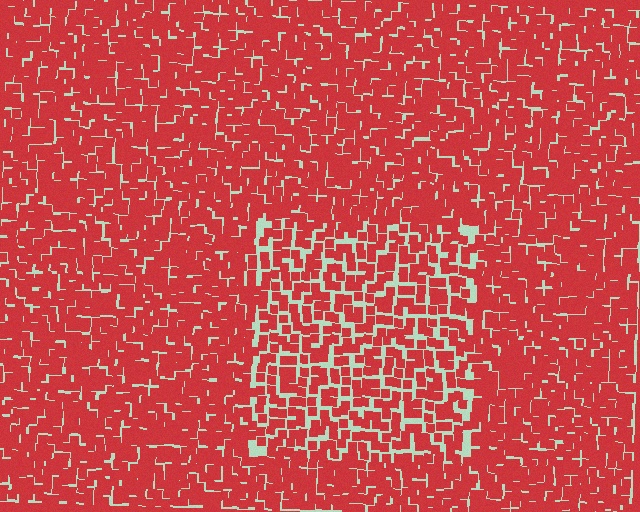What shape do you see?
I see a rectangle.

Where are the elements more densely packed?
The elements are more densely packed outside the rectangle boundary.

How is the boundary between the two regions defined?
The boundary is defined by a change in element density (approximately 1.5x ratio). All elements are the same color, size, and shape.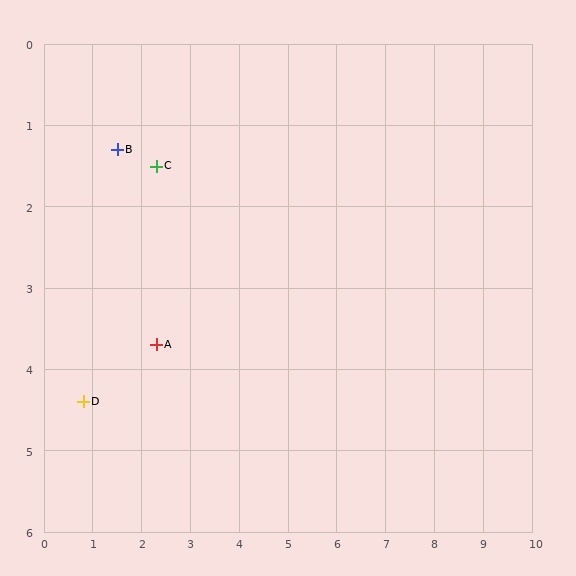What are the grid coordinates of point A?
Point A is at approximately (2.3, 3.7).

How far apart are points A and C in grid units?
Points A and C are about 2.2 grid units apart.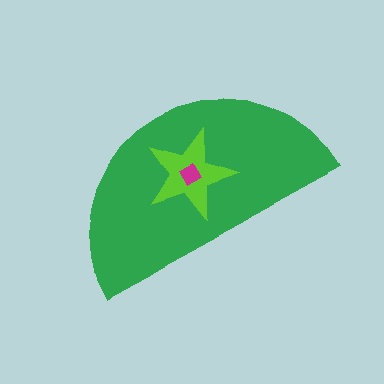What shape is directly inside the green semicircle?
The lime star.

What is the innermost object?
The magenta square.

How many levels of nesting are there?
3.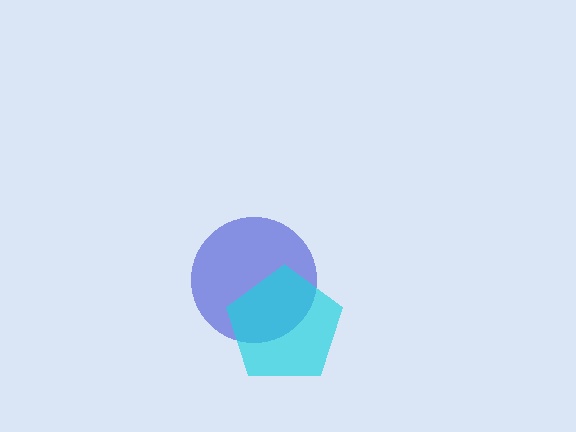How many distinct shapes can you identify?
There are 2 distinct shapes: a blue circle, a cyan pentagon.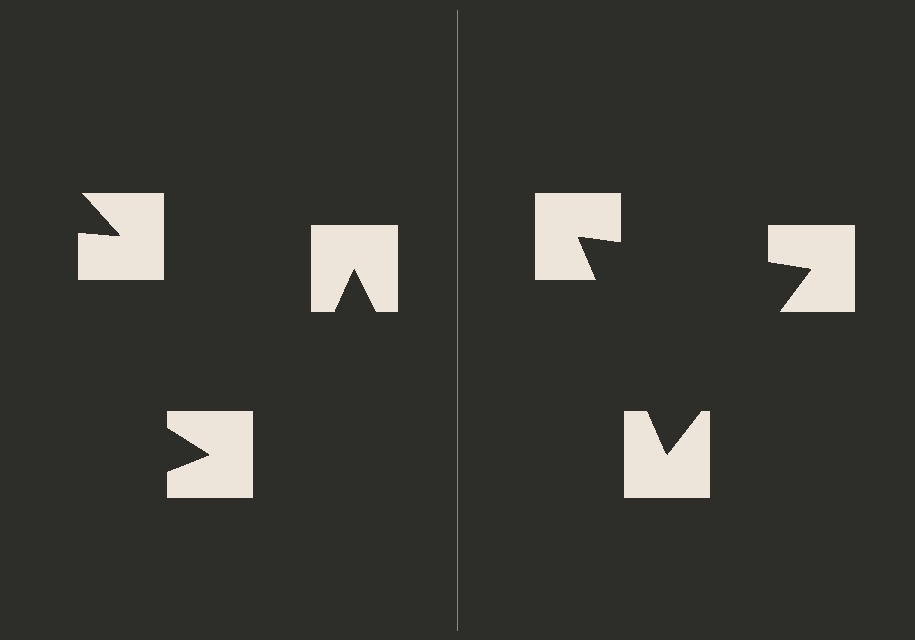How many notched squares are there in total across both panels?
6 — 3 on each side.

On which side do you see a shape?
An illusory triangle appears on the right side. On the left side the wedge cuts are rotated, so no coherent shape forms.